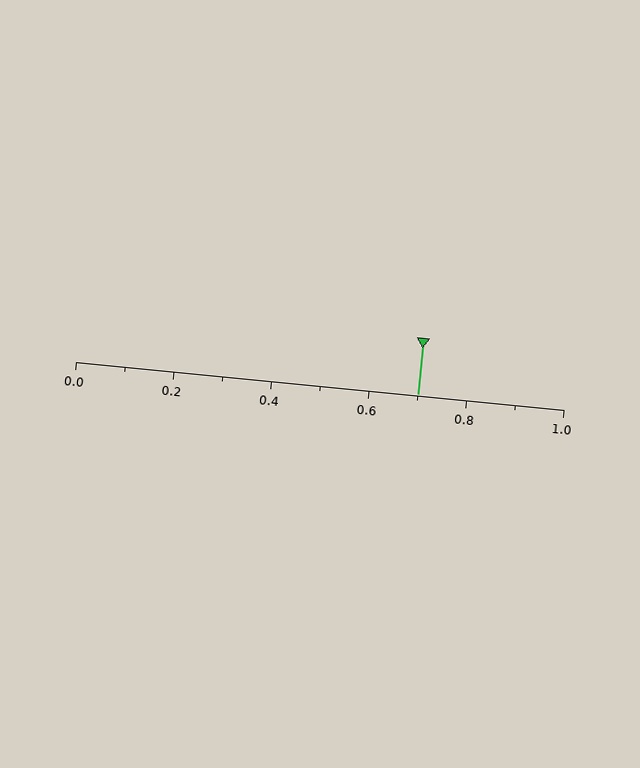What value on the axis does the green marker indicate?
The marker indicates approximately 0.7.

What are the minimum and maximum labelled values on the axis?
The axis runs from 0.0 to 1.0.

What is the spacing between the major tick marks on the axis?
The major ticks are spaced 0.2 apart.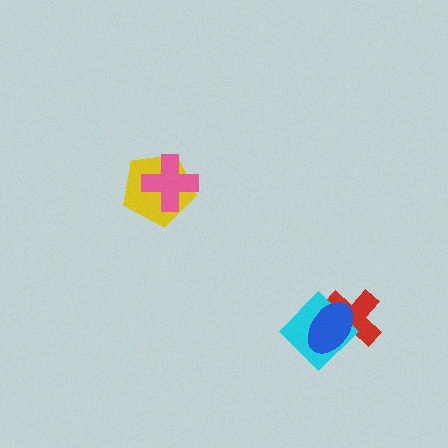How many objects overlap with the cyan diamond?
2 objects overlap with the cyan diamond.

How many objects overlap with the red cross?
2 objects overlap with the red cross.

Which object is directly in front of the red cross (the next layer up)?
The cyan diamond is directly in front of the red cross.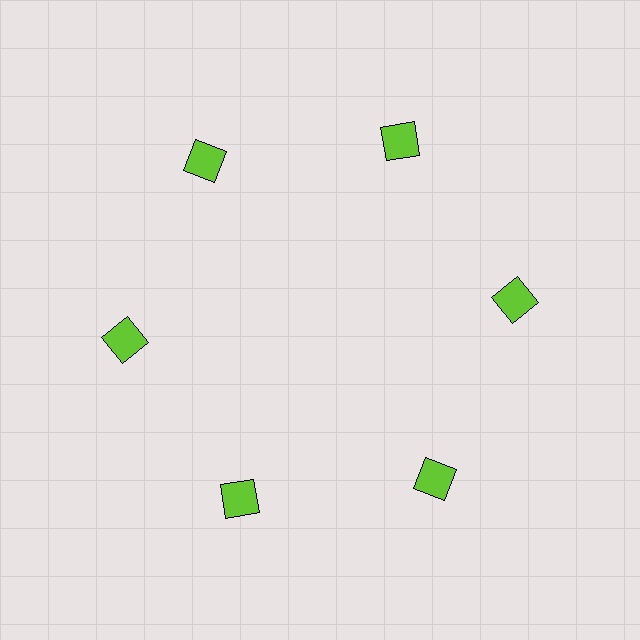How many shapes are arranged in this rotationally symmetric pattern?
There are 6 shapes, arranged in 6 groups of 1.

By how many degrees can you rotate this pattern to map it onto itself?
The pattern maps onto itself every 60 degrees of rotation.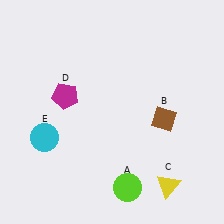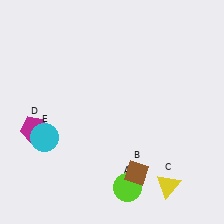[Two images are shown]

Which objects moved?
The objects that moved are: the brown diamond (B), the magenta pentagon (D).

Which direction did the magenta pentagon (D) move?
The magenta pentagon (D) moved down.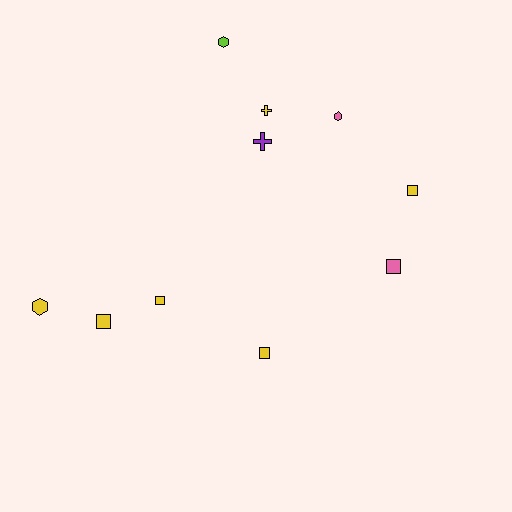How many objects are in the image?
There are 10 objects.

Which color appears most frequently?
Yellow, with 6 objects.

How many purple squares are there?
There are no purple squares.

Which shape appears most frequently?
Square, with 5 objects.